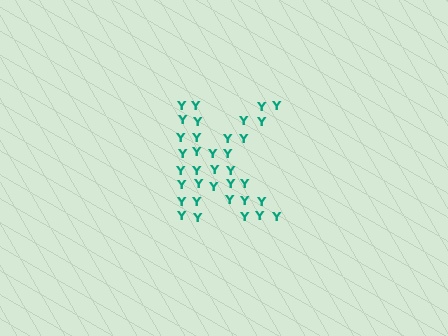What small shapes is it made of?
It is made of small letter Y's.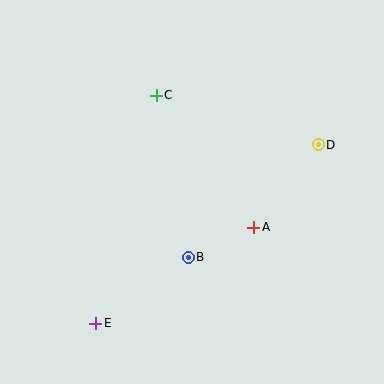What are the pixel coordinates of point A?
Point A is at (254, 227).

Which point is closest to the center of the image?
Point B at (188, 257) is closest to the center.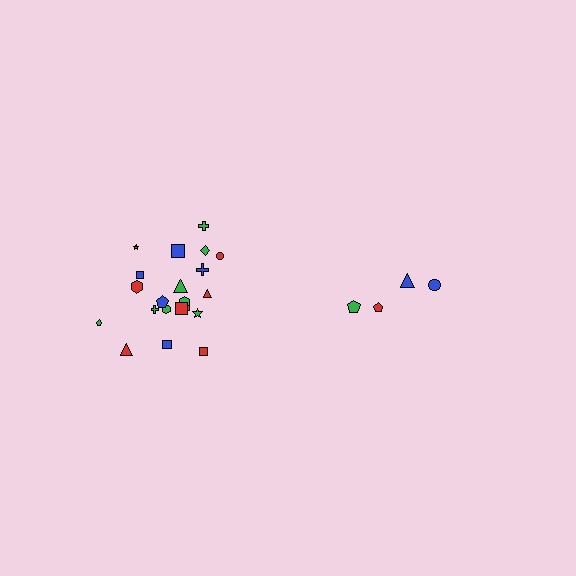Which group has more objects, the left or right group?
The left group.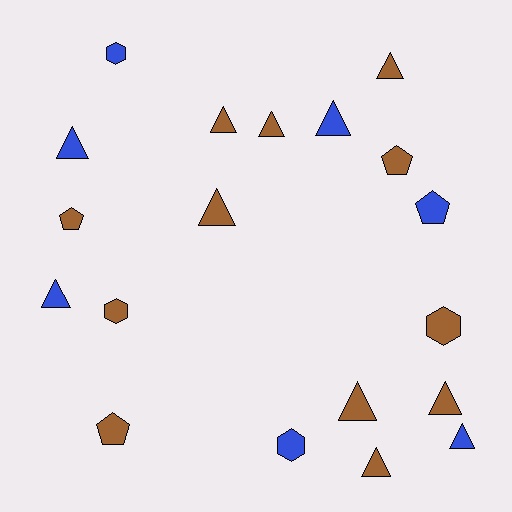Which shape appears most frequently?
Triangle, with 11 objects.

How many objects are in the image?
There are 19 objects.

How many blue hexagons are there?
There are 2 blue hexagons.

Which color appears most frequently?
Brown, with 12 objects.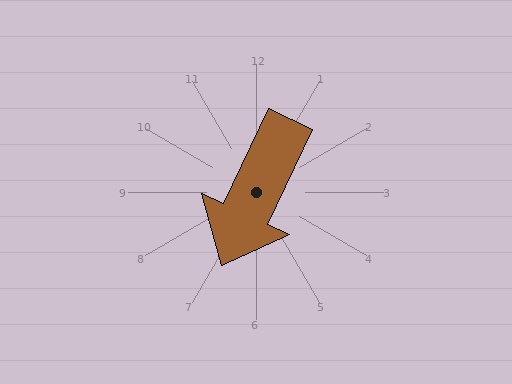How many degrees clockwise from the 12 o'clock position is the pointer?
Approximately 205 degrees.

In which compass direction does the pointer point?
Southwest.